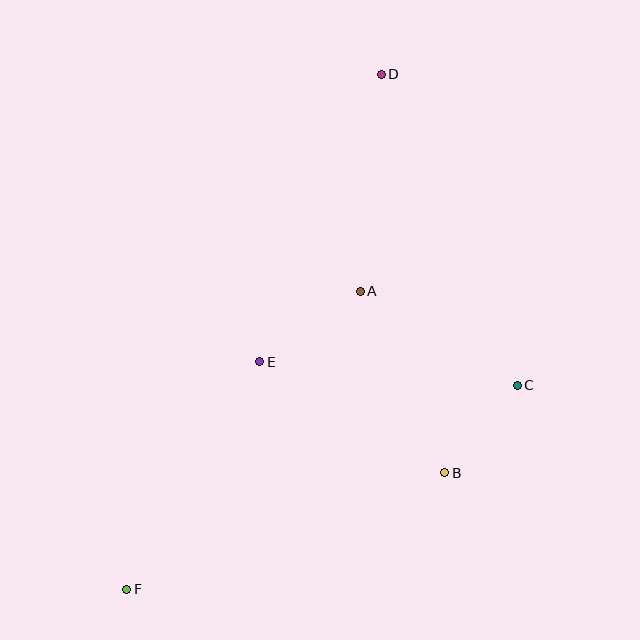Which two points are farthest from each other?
Points D and F are farthest from each other.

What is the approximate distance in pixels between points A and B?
The distance between A and B is approximately 201 pixels.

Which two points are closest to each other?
Points B and C are closest to each other.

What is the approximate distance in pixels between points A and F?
The distance between A and F is approximately 379 pixels.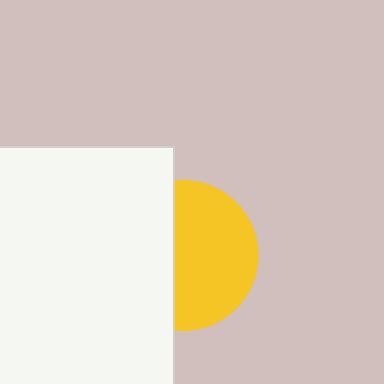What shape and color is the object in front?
The object in front is a white rectangle.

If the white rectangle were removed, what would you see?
You would see the complete yellow circle.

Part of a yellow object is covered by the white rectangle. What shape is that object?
It is a circle.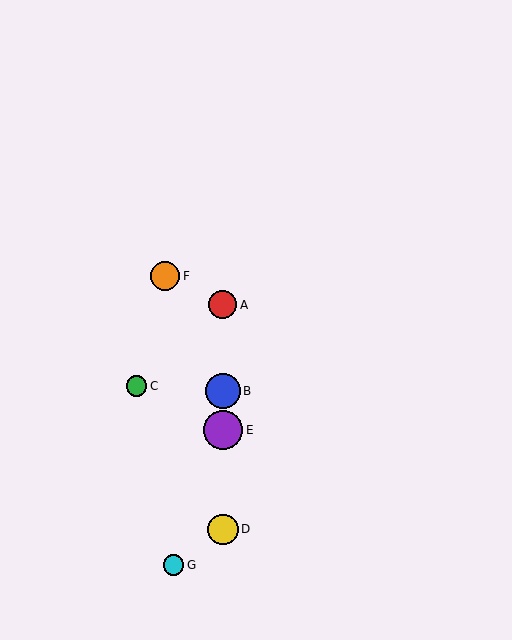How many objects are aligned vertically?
4 objects (A, B, D, E) are aligned vertically.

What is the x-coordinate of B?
Object B is at x≈223.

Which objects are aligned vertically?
Objects A, B, D, E are aligned vertically.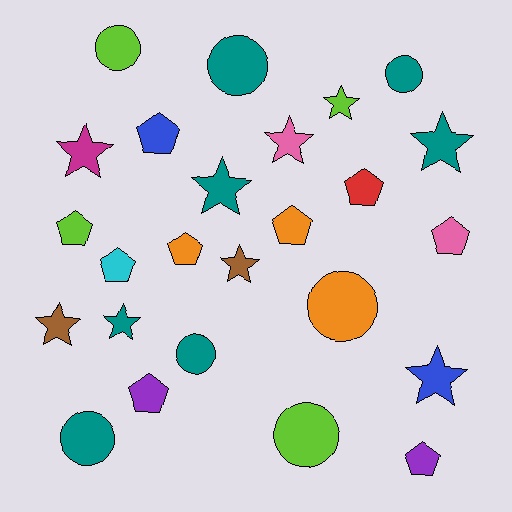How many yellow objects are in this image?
There are no yellow objects.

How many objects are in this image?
There are 25 objects.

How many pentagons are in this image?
There are 9 pentagons.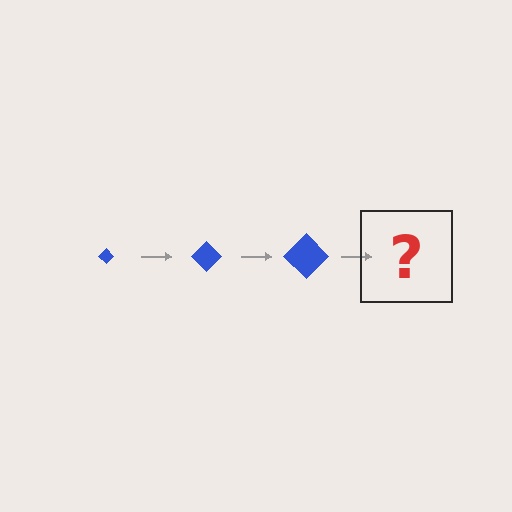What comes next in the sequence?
The next element should be a blue diamond, larger than the previous one.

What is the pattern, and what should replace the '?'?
The pattern is that the diamond gets progressively larger each step. The '?' should be a blue diamond, larger than the previous one.